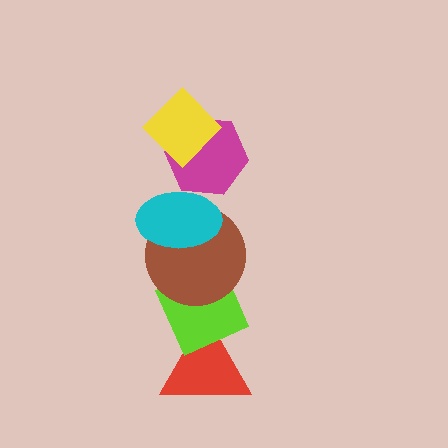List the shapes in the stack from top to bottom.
From top to bottom: the yellow diamond, the magenta hexagon, the cyan ellipse, the brown circle, the lime diamond, the red triangle.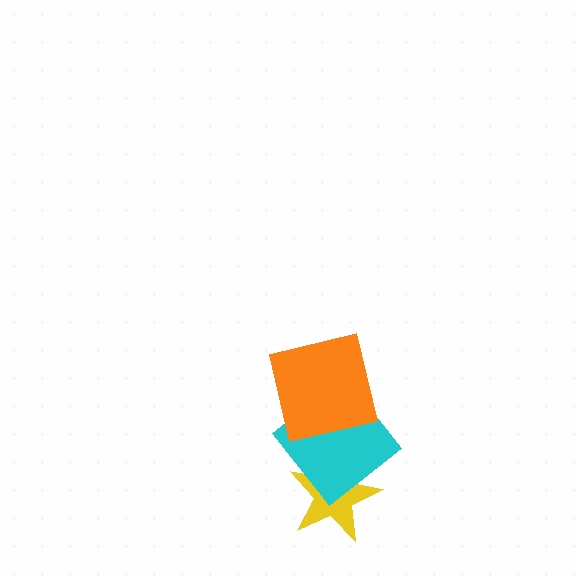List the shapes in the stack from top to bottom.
From top to bottom: the orange square, the cyan diamond, the yellow star.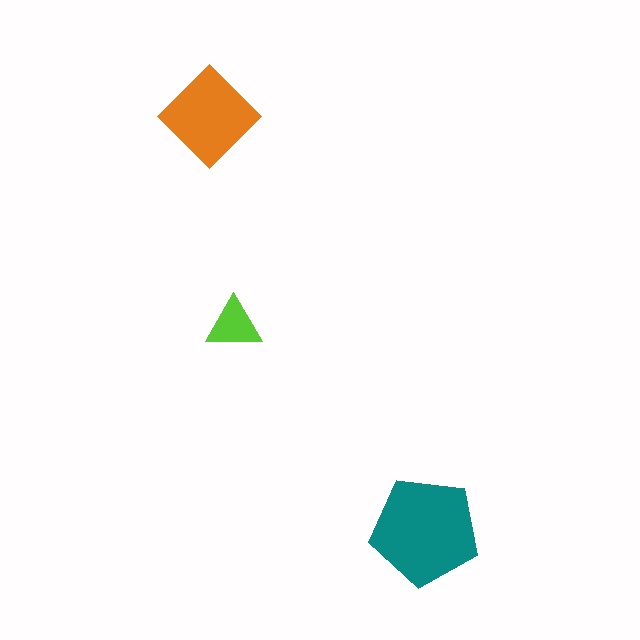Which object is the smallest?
The lime triangle.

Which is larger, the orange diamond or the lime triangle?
The orange diamond.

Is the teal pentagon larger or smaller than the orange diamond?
Larger.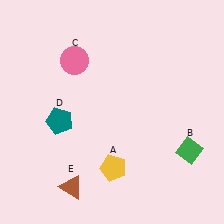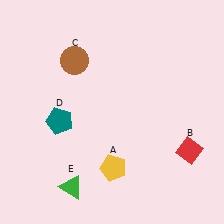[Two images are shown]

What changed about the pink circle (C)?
In Image 1, C is pink. In Image 2, it changed to brown.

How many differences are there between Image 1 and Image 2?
There are 3 differences between the two images.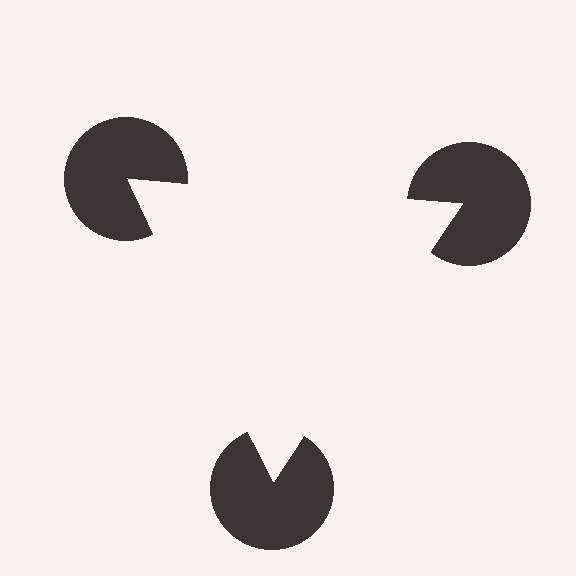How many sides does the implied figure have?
3 sides.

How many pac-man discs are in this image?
There are 3 — one at each vertex of the illusory triangle.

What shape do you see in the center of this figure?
An illusory triangle — its edges are inferred from the aligned wedge cuts in the pac-man discs, not physically drawn.